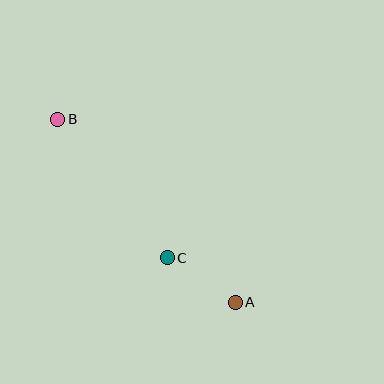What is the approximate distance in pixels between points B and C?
The distance between B and C is approximately 176 pixels.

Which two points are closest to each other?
Points A and C are closest to each other.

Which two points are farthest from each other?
Points A and B are farthest from each other.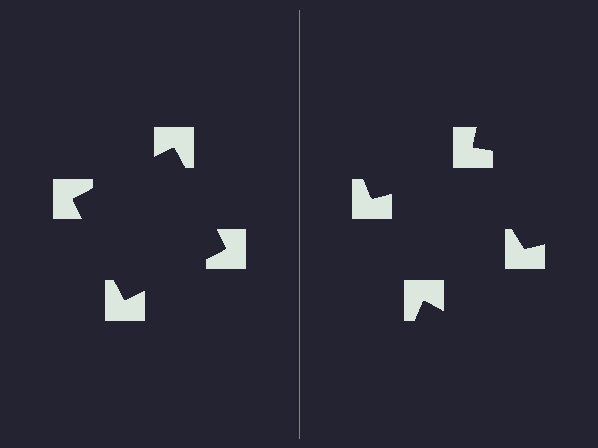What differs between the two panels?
The notched squares are positioned identically on both sides; only the wedge orientations differ. On the left they align to a square; on the right they are misaligned.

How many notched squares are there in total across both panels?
8 — 4 on each side.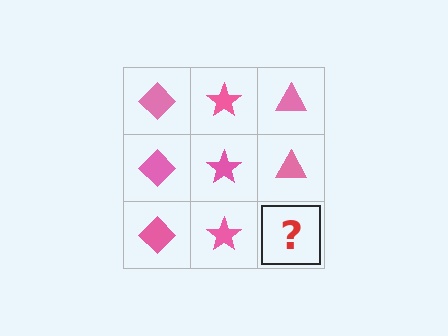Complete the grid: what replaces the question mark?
The question mark should be replaced with a pink triangle.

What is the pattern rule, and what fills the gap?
The rule is that each column has a consistent shape. The gap should be filled with a pink triangle.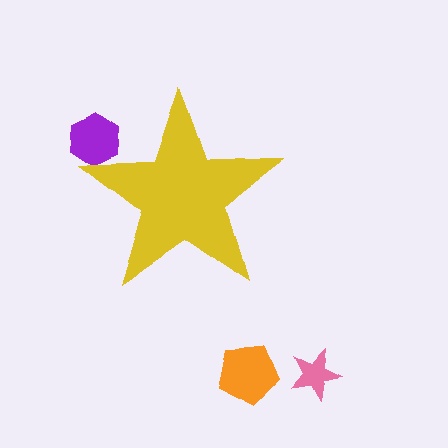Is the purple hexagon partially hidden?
Yes, the purple hexagon is partially hidden behind the yellow star.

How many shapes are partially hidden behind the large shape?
1 shape is partially hidden.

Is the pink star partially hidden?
No, the pink star is fully visible.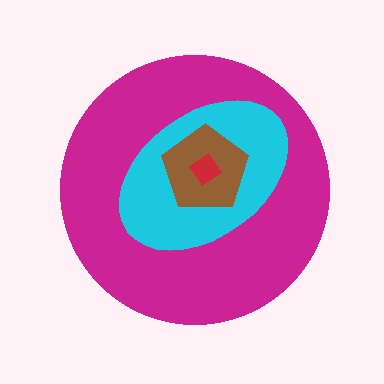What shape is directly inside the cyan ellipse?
The brown pentagon.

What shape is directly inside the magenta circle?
The cyan ellipse.